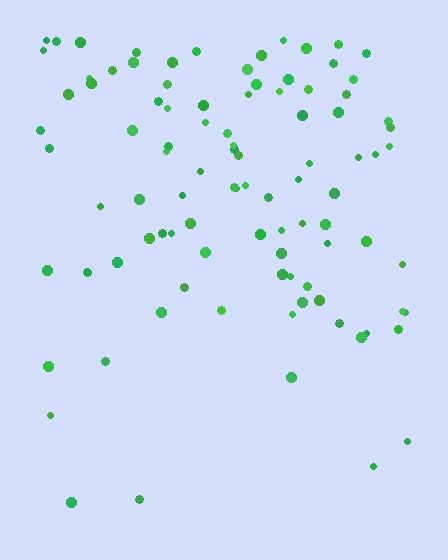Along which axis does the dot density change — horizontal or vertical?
Vertical.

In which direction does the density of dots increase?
From bottom to top, with the top side densest.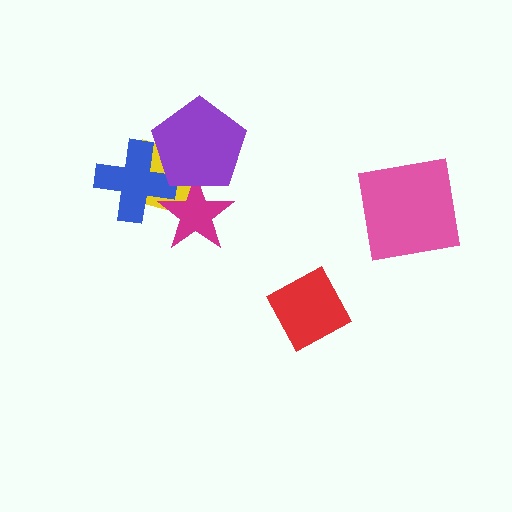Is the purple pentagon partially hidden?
No, no other shape covers it.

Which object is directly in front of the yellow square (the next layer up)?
The blue cross is directly in front of the yellow square.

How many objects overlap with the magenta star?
3 objects overlap with the magenta star.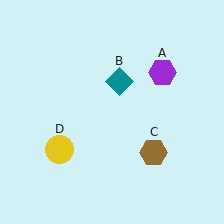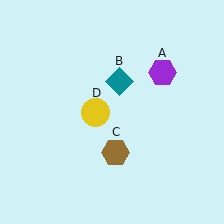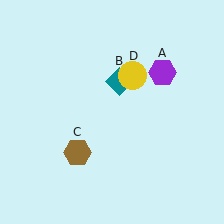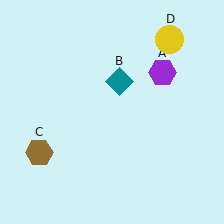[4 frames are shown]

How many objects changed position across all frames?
2 objects changed position: brown hexagon (object C), yellow circle (object D).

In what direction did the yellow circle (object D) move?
The yellow circle (object D) moved up and to the right.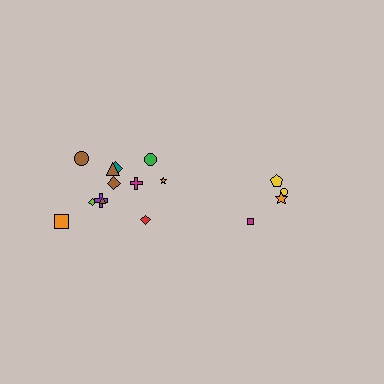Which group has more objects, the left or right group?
The left group.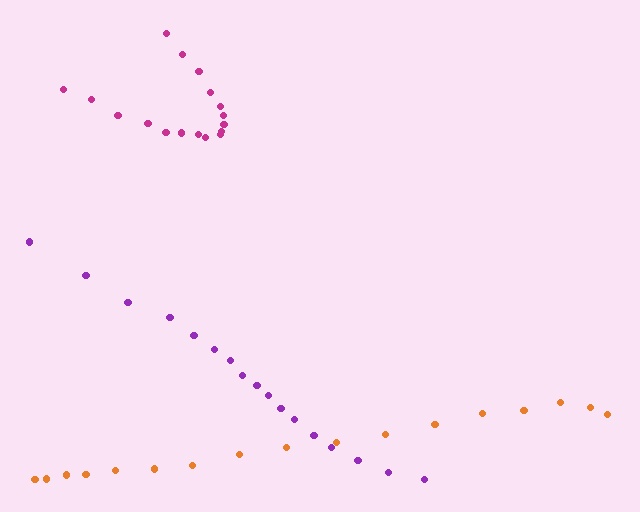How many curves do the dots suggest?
There are 3 distinct paths.